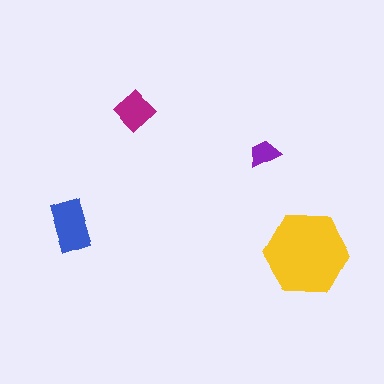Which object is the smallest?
The purple trapezoid.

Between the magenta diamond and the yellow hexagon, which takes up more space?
The yellow hexagon.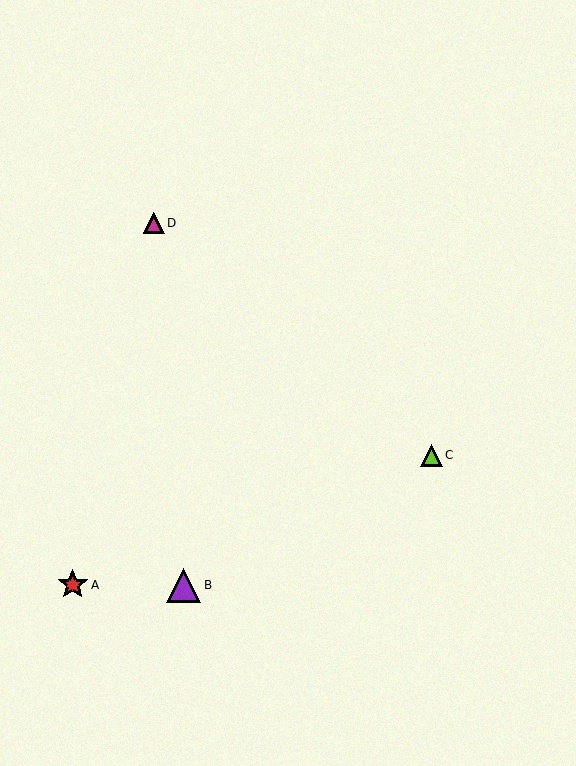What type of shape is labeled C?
Shape C is a lime triangle.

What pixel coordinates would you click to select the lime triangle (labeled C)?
Click at (431, 455) to select the lime triangle C.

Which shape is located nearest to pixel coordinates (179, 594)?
The purple triangle (labeled B) at (184, 585) is nearest to that location.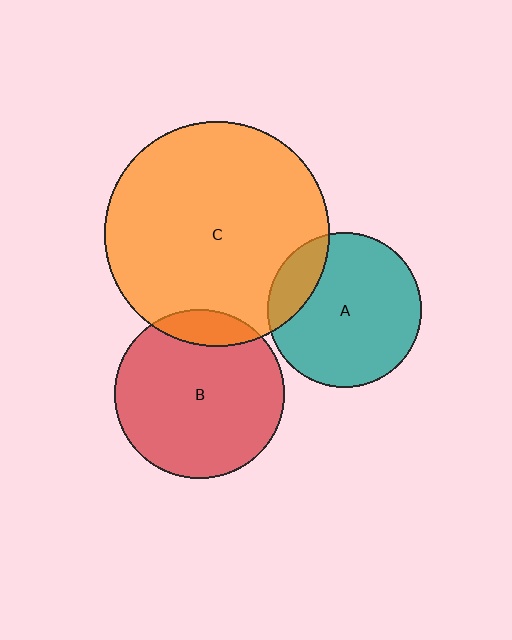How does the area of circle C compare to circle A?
Approximately 2.1 times.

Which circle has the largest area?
Circle C (orange).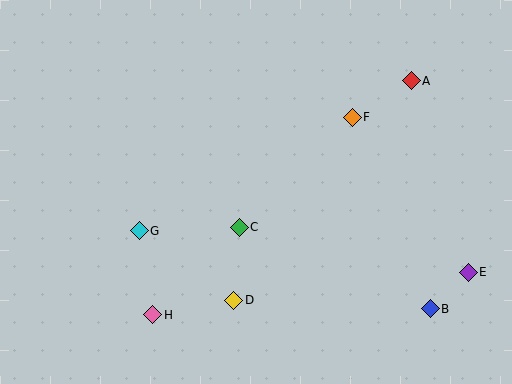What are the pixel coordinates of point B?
Point B is at (430, 309).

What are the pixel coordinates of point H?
Point H is at (153, 315).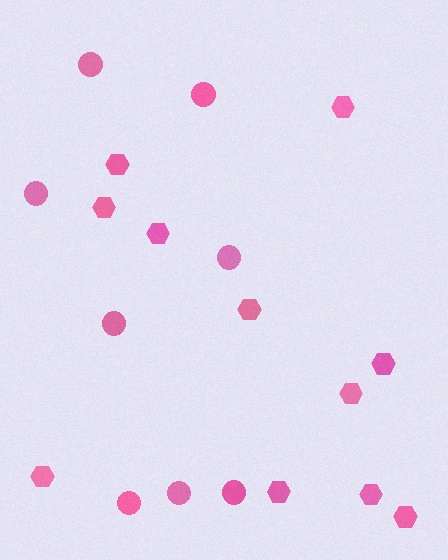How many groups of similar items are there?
There are 2 groups: one group of circles (8) and one group of hexagons (11).